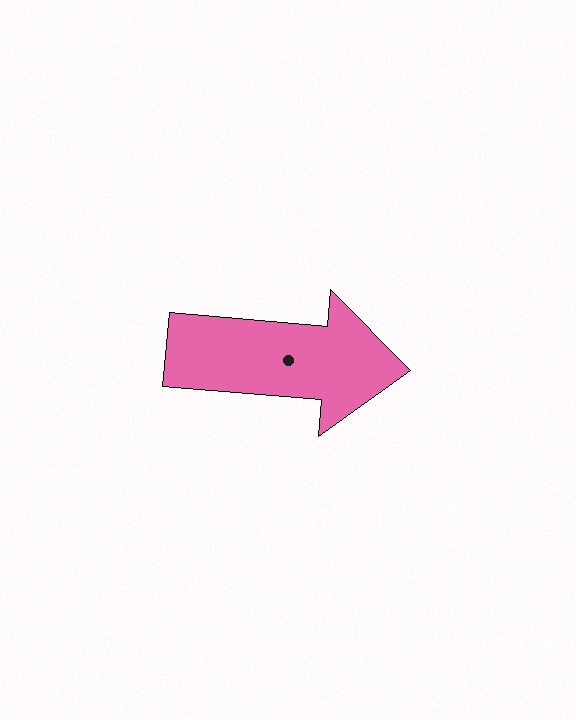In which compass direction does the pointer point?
East.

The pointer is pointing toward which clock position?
Roughly 3 o'clock.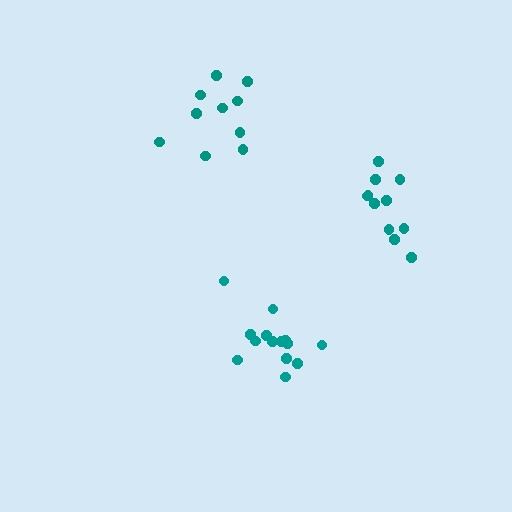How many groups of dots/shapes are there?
There are 3 groups.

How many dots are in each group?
Group 1: 14 dots, Group 2: 11 dots, Group 3: 10 dots (35 total).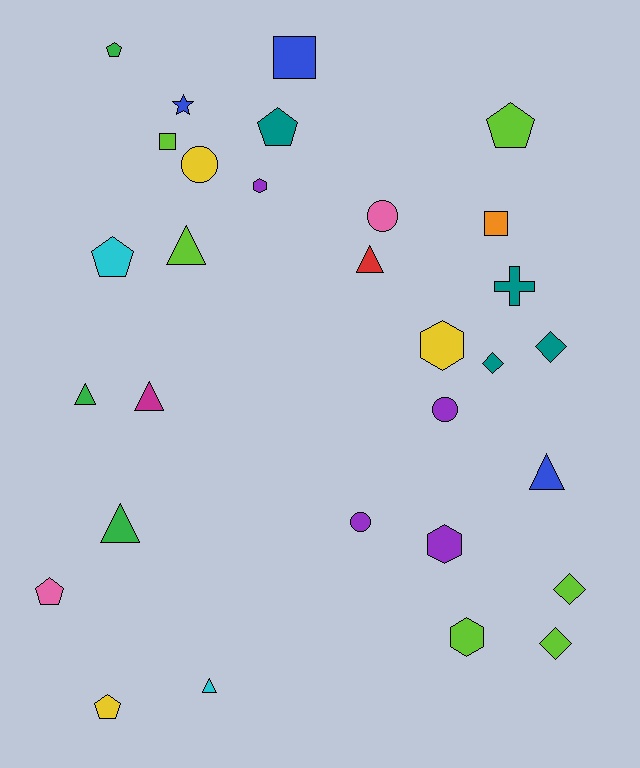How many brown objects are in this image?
There are no brown objects.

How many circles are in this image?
There are 4 circles.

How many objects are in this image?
There are 30 objects.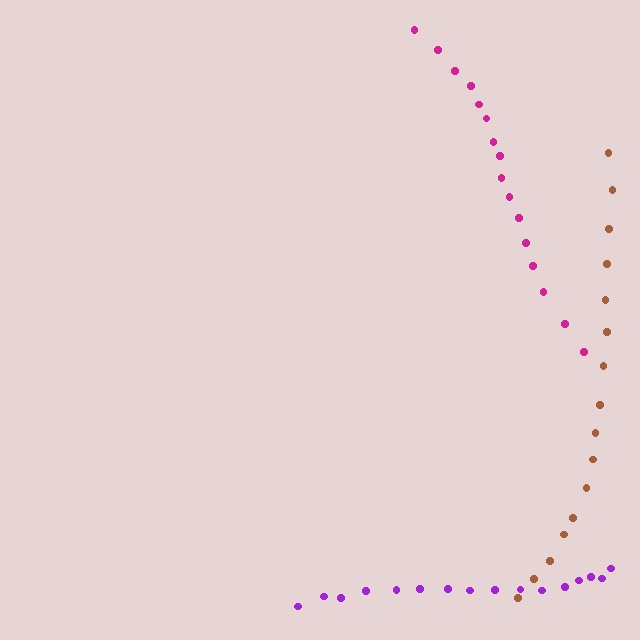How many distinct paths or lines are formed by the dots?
There are 3 distinct paths.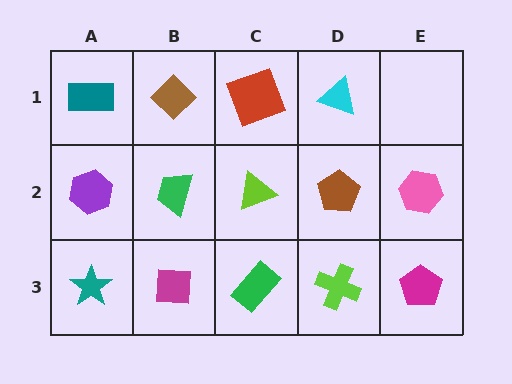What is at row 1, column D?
A cyan triangle.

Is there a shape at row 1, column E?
No, that cell is empty.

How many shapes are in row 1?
4 shapes.